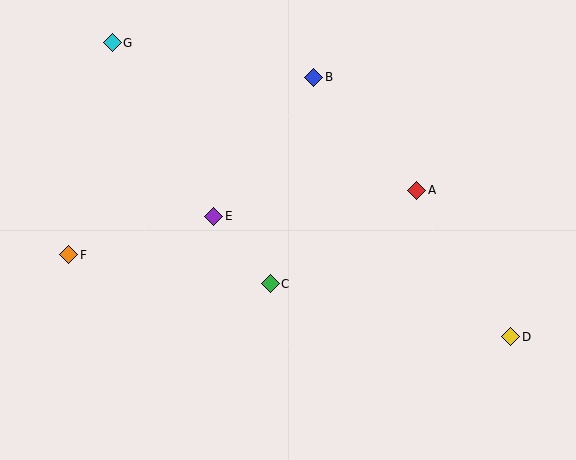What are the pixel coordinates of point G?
Point G is at (112, 43).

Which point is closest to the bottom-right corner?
Point D is closest to the bottom-right corner.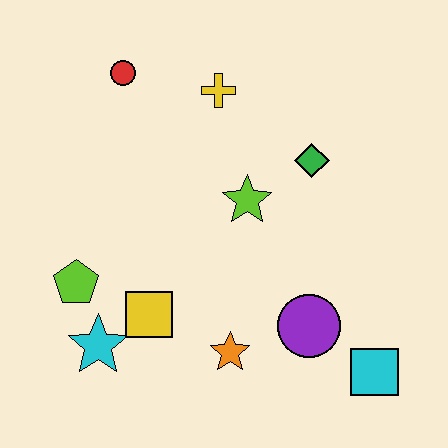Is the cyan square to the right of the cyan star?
Yes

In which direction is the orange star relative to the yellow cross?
The orange star is below the yellow cross.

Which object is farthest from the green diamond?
The cyan star is farthest from the green diamond.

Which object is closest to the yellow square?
The cyan star is closest to the yellow square.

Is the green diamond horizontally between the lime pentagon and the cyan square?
Yes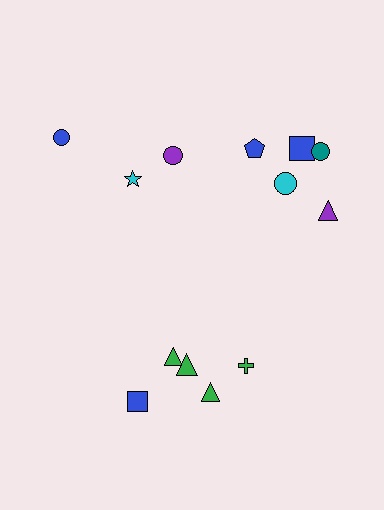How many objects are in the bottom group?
There are 5 objects.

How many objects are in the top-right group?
There are 5 objects.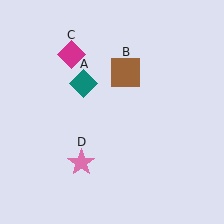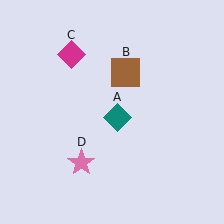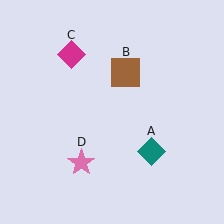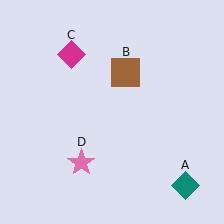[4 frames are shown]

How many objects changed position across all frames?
1 object changed position: teal diamond (object A).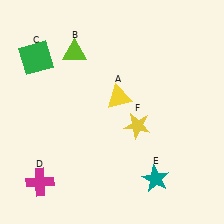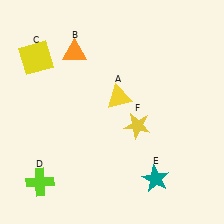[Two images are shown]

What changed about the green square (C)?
In Image 1, C is green. In Image 2, it changed to yellow.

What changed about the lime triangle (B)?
In Image 1, B is lime. In Image 2, it changed to orange.